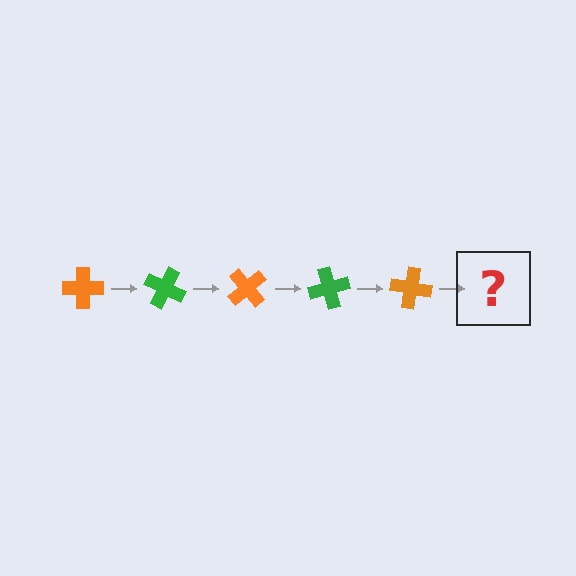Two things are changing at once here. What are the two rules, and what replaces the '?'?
The two rules are that it rotates 25 degrees each step and the color cycles through orange and green. The '?' should be a green cross, rotated 125 degrees from the start.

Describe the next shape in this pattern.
It should be a green cross, rotated 125 degrees from the start.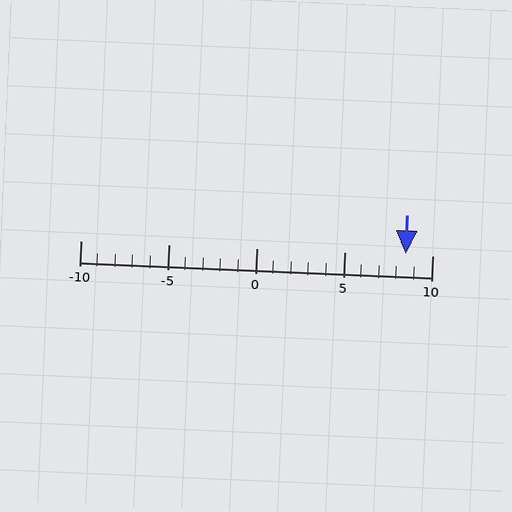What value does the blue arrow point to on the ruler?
The blue arrow points to approximately 8.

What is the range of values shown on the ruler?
The ruler shows values from -10 to 10.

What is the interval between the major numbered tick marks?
The major tick marks are spaced 5 units apart.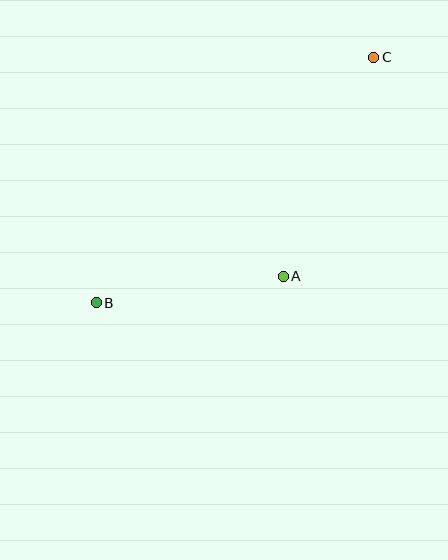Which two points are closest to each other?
Points A and B are closest to each other.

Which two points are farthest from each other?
Points B and C are farthest from each other.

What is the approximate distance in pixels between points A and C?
The distance between A and C is approximately 237 pixels.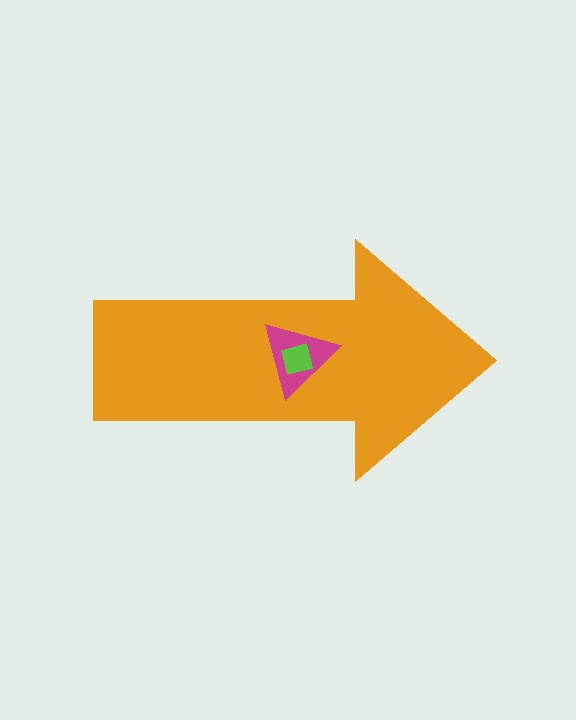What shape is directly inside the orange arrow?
The magenta triangle.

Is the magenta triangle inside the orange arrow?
Yes.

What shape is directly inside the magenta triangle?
The lime square.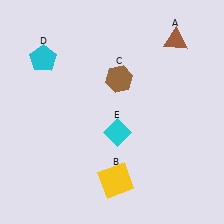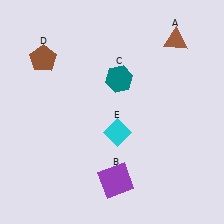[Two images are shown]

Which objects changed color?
B changed from yellow to purple. C changed from brown to teal. D changed from cyan to brown.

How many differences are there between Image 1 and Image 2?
There are 3 differences between the two images.